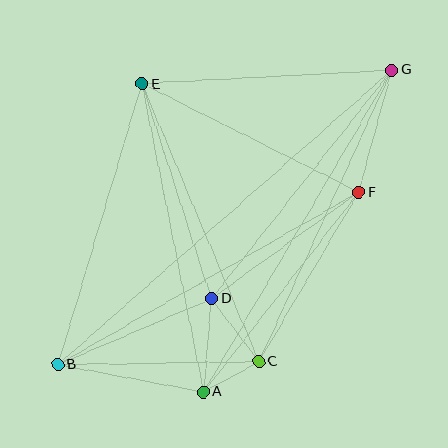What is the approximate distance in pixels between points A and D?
The distance between A and D is approximately 94 pixels.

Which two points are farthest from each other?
Points B and G are farthest from each other.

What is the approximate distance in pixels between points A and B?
The distance between A and B is approximately 148 pixels.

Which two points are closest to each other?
Points A and C are closest to each other.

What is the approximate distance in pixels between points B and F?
The distance between B and F is approximately 347 pixels.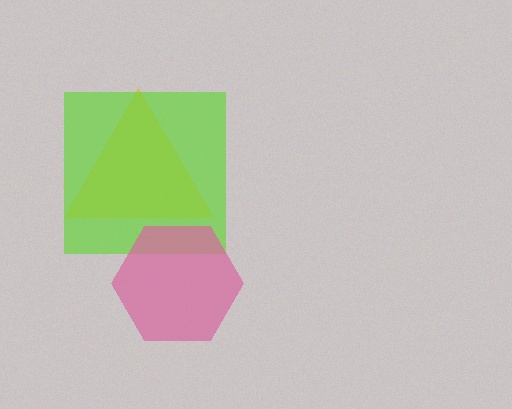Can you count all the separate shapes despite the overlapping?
Yes, there are 3 separate shapes.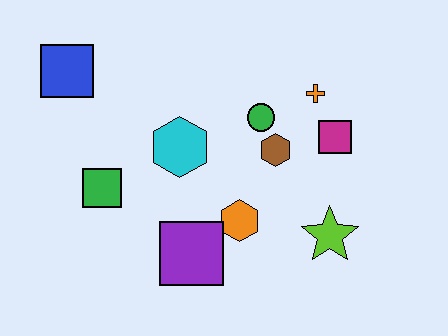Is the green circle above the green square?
Yes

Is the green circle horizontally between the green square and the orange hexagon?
No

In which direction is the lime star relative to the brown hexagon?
The lime star is below the brown hexagon.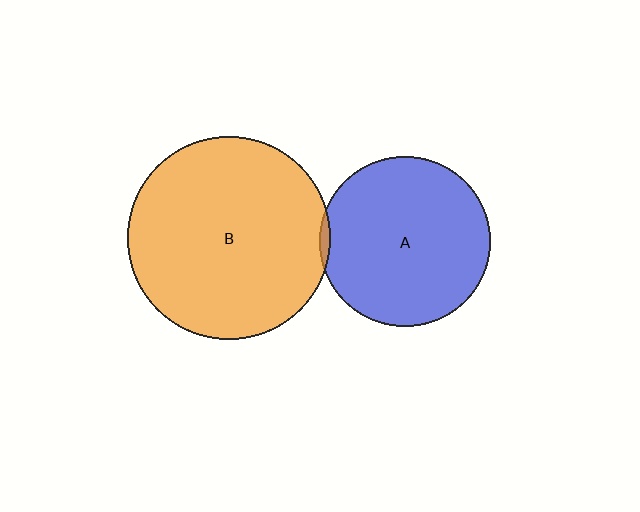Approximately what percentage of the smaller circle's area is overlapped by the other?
Approximately 5%.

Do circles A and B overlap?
Yes.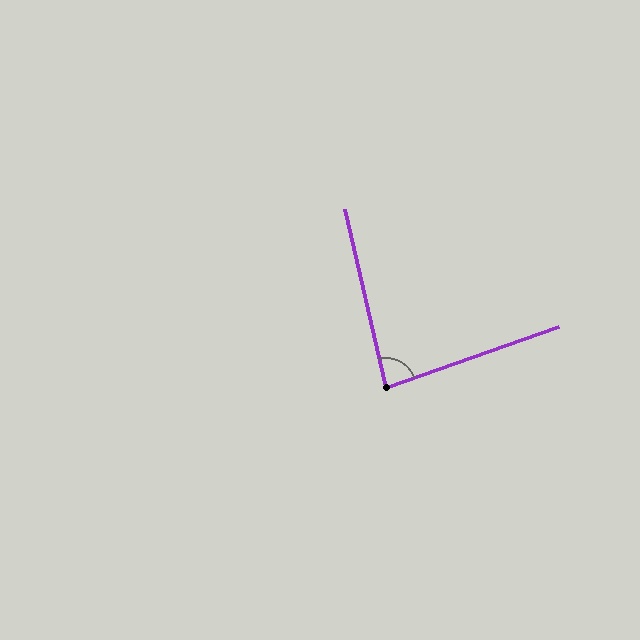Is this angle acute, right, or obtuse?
It is acute.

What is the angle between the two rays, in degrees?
Approximately 84 degrees.